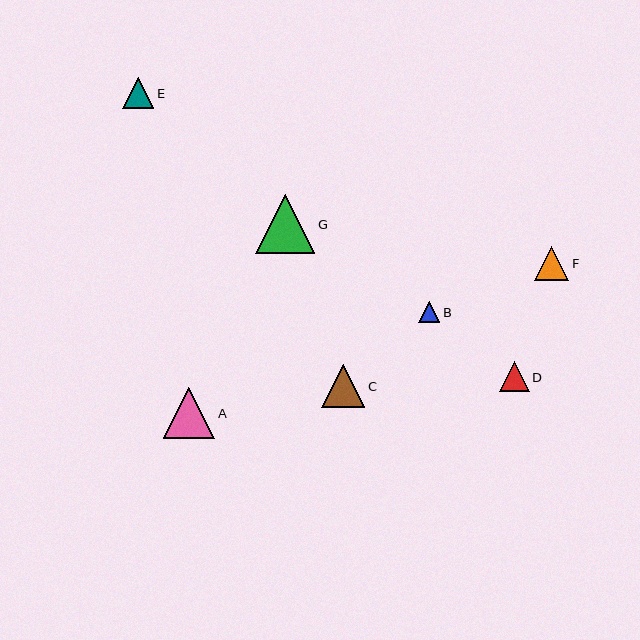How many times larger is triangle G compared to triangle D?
Triangle G is approximately 2.0 times the size of triangle D.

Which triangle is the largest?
Triangle G is the largest with a size of approximately 59 pixels.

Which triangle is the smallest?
Triangle B is the smallest with a size of approximately 21 pixels.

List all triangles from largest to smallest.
From largest to smallest: G, A, C, F, E, D, B.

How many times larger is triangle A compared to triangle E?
Triangle A is approximately 1.7 times the size of triangle E.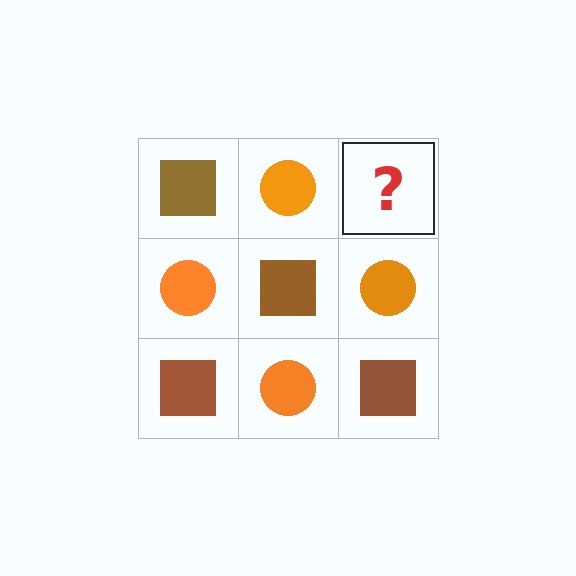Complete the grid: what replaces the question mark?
The question mark should be replaced with a brown square.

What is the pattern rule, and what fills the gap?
The rule is that it alternates brown square and orange circle in a checkerboard pattern. The gap should be filled with a brown square.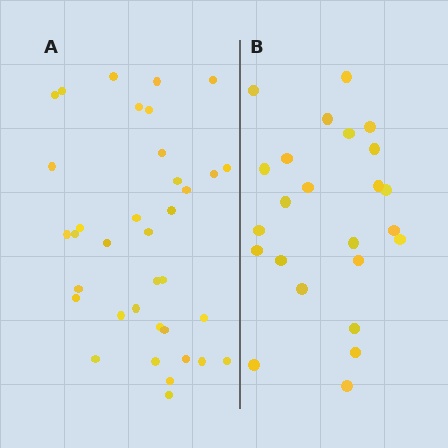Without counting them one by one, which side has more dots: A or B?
Region A (the left region) has more dots.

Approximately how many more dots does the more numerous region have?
Region A has roughly 12 or so more dots than region B.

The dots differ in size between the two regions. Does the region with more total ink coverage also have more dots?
No. Region B has more total ink coverage because its dots are larger, but region A actually contains more individual dots. Total area can be misleading — the number of items is what matters here.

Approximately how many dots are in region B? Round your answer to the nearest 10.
About 20 dots. (The exact count is 24, which rounds to 20.)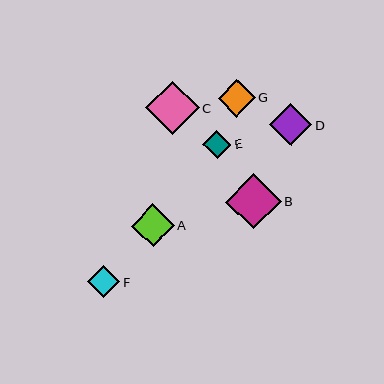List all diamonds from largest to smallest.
From largest to smallest: B, C, A, D, G, F, E.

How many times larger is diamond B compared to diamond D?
Diamond B is approximately 1.3 times the size of diamond D.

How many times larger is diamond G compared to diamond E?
Diamond G is approximately 1.3 times the size of diamond E.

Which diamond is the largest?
Diamond B is the largest with a size of approximately 56 pixels.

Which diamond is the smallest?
Diamond E is the smallest with a size of approximately 28 pixels.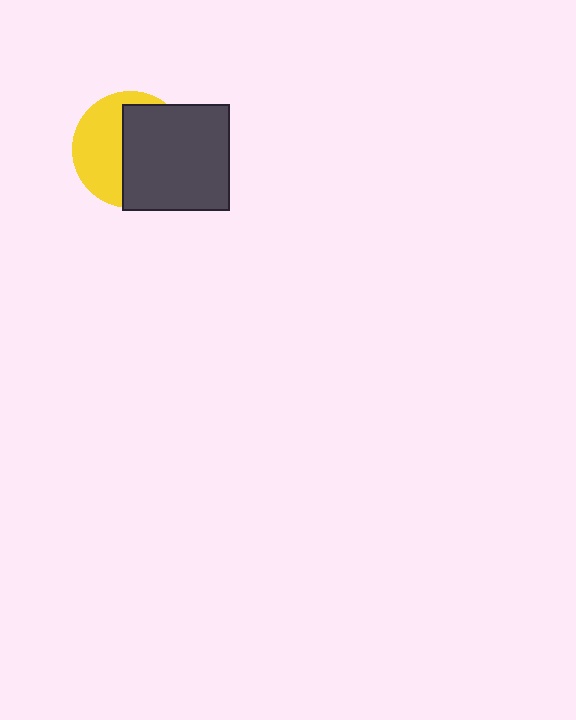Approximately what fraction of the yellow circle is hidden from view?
Roughly 56% of the yellow circle is hidden behind the dark gray square.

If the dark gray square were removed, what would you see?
You would see the complete yellow circle.